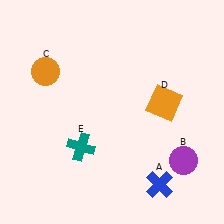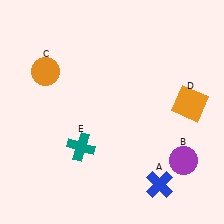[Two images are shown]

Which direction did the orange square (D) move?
The orange square (D) moved right.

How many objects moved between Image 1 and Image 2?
1 object moved between the two images.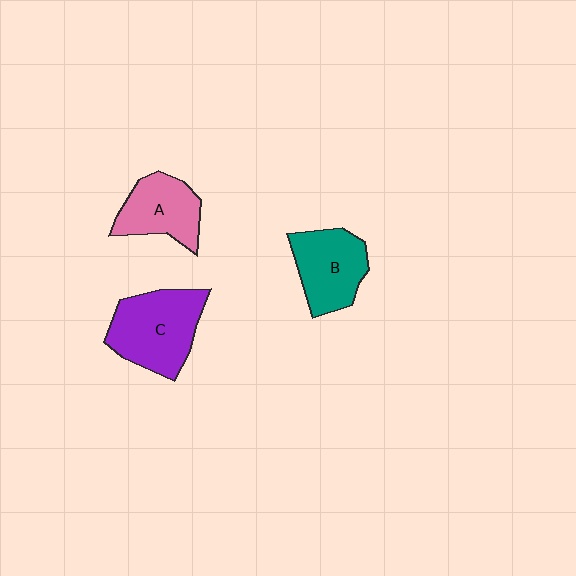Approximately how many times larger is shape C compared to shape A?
Approximately 1.4 times.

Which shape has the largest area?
Shape C (purple).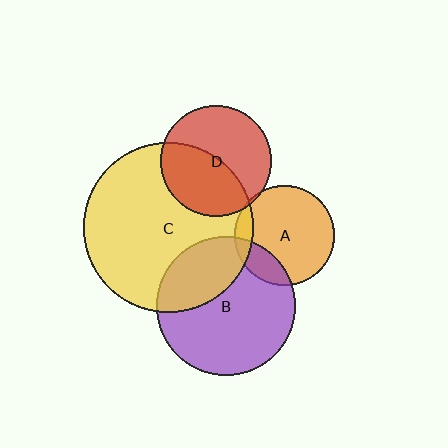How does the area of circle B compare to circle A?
Approximately 1.9 times.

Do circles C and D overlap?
Yes.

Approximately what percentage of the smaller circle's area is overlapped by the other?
Approximately 45%.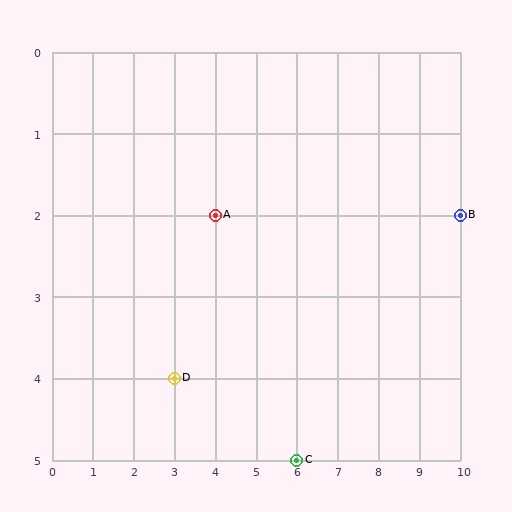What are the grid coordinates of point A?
Point A is at grid coordinates (4, 2).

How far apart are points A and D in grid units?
Points A and D are 1 column and 2 rows apart (about 2.2 grid units diagonally).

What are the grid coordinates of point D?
Point D is at grid coordinates (3, 4).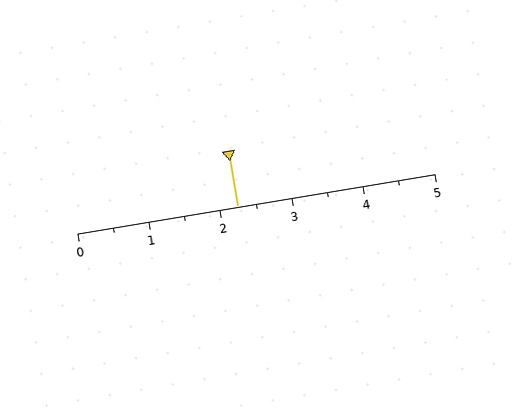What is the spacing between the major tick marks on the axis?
The major ticks are spaced 1 apart.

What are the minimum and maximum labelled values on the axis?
The axis runs from 0 to 5.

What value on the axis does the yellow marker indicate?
The marker indicates approximately 2.2.